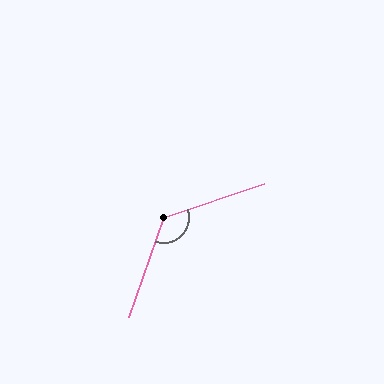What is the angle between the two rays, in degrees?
Approximately 128 degrees.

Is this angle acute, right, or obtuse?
It is obtuse.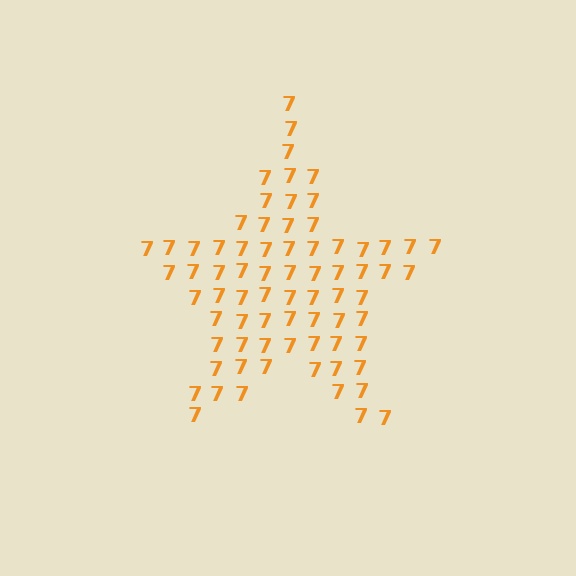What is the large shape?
The large shape is a star.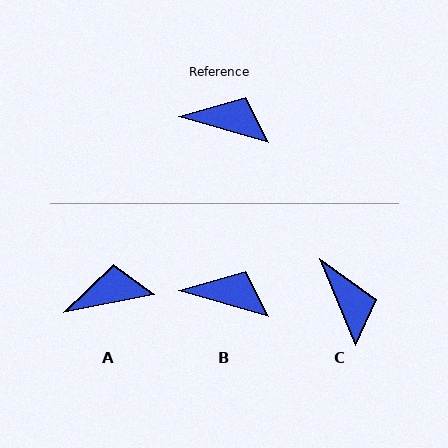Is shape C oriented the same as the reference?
No, it is off by about 52 degrees.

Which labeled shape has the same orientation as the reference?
B.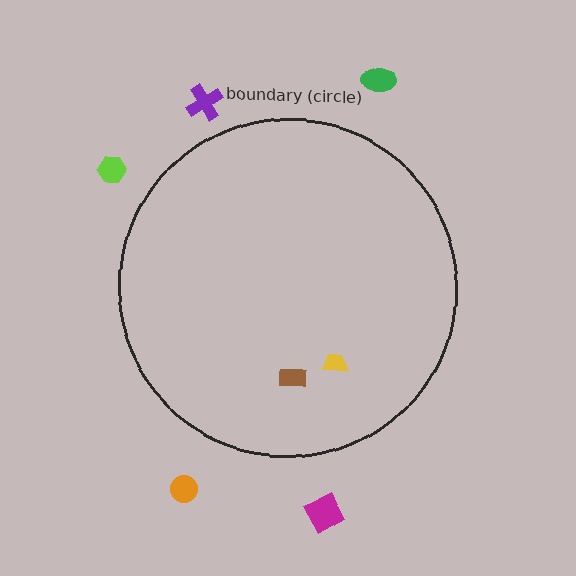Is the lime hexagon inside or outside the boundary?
Outside.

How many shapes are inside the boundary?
2 inside, 5 outside.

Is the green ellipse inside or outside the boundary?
Outside.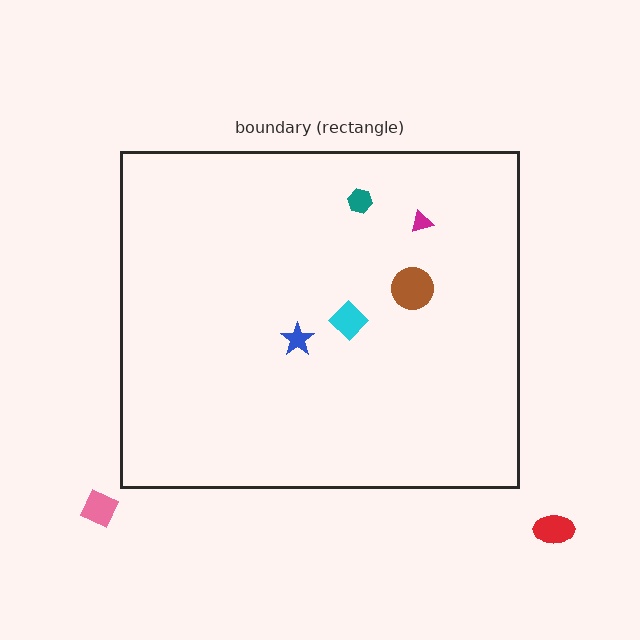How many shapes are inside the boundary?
5 inside, 2 outside.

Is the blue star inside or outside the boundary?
Inside.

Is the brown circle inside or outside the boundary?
Inside.